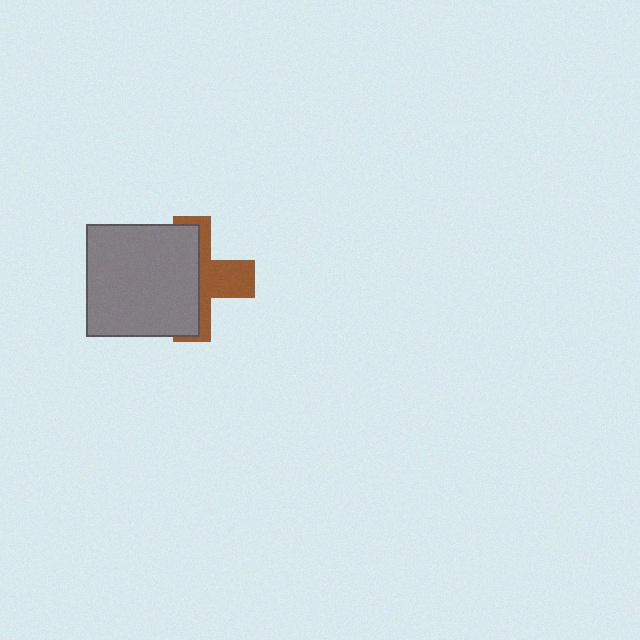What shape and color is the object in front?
The object in front is a gray square.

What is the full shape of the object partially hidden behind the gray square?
The partially hidden object is a brown cross.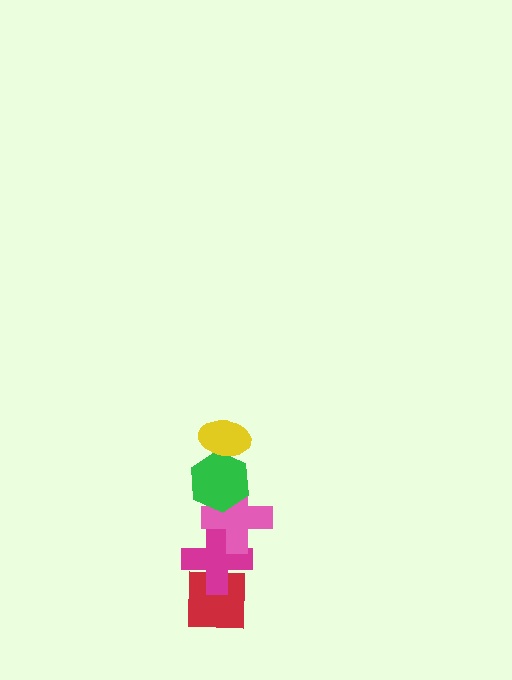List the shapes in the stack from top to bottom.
From top to bottom: the yellow ellipse, the green hexagon, the pink cross, the magenta cross, the red square.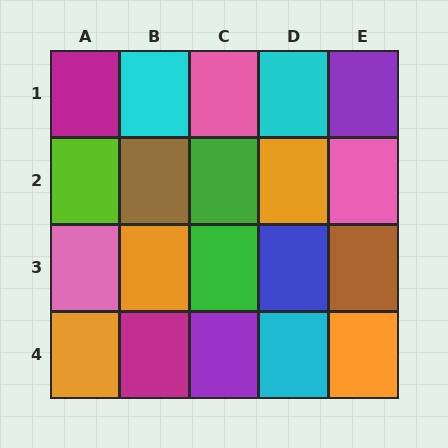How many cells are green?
2 cells are green.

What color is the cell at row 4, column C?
Purple.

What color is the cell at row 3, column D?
Blue.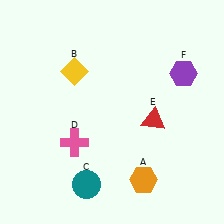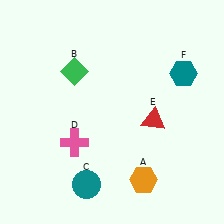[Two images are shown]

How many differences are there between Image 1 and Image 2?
There are 2 differences between the two images.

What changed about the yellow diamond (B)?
In Image 1, B is yellow. In Image 2, it changed to green.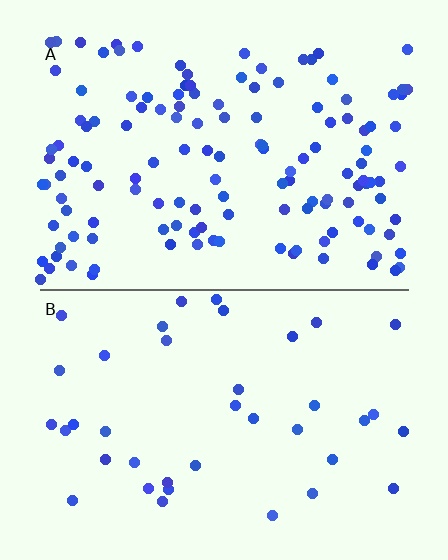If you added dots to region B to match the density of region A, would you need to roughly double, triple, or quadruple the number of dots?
Approximately triple.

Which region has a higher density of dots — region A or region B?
A (the top).